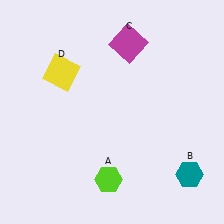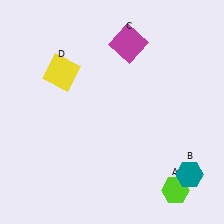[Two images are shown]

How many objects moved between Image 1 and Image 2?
1 object moved between the two images.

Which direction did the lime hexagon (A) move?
The lime hexagon (A) moved right.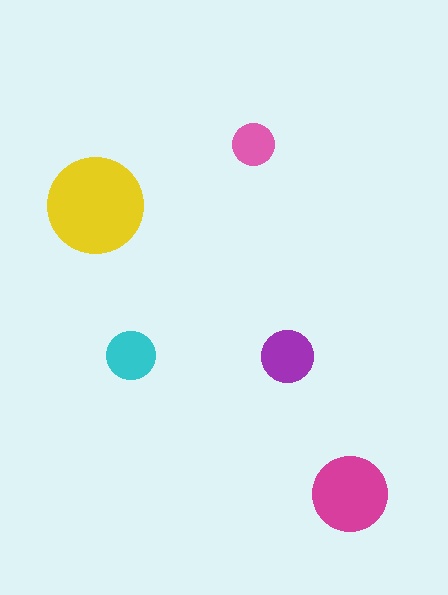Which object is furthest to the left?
The yellow circle is leftmost.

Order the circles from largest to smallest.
the yellow one, the magenta one, the purple one, the cyan one, the pink one.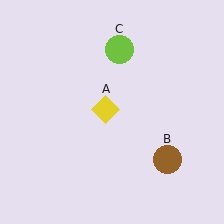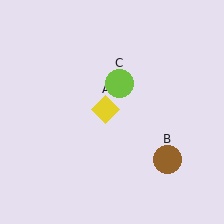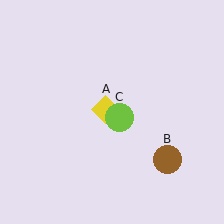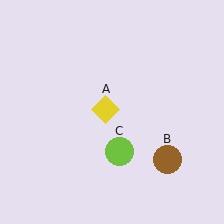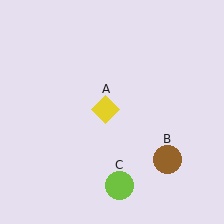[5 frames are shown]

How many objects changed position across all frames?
1 object changed position: lime circle (object C).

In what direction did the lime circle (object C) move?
The lime circle (object C) moved down.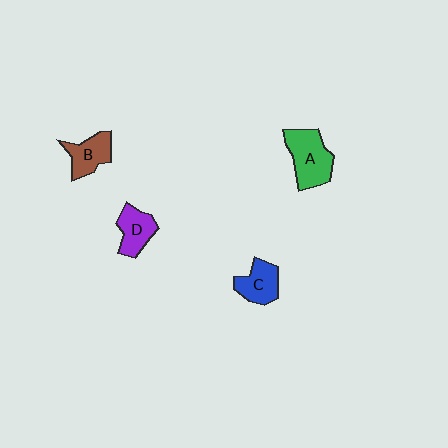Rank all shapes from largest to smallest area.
From largest to smallest: A (green), B (brown), D (purple), C (blue).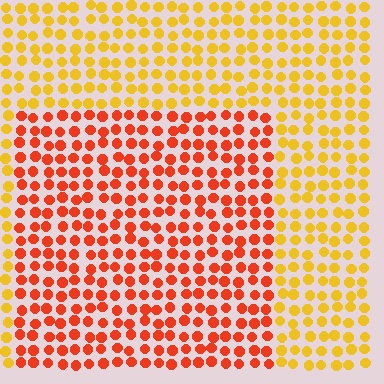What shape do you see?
I see a rectangle.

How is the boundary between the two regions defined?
The boundary is defined purely by a slight shift in hue (about 39 degrees). Spacing, size, and orientation are identical on both sides.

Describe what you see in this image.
The image is filled with small yellow elements in a uniform arrangement. A rectangle-shaped region is visible where the elements are tinted to a slightly different hue, forming a subtle color boundary.